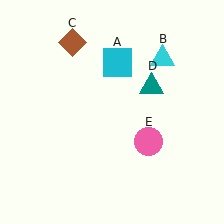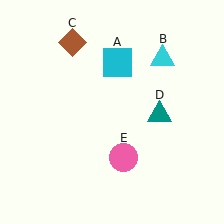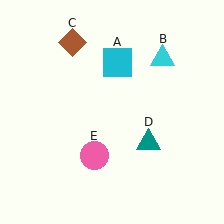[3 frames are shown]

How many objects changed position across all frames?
2 objects changed position: teal triangle (object D), pink circle (object E).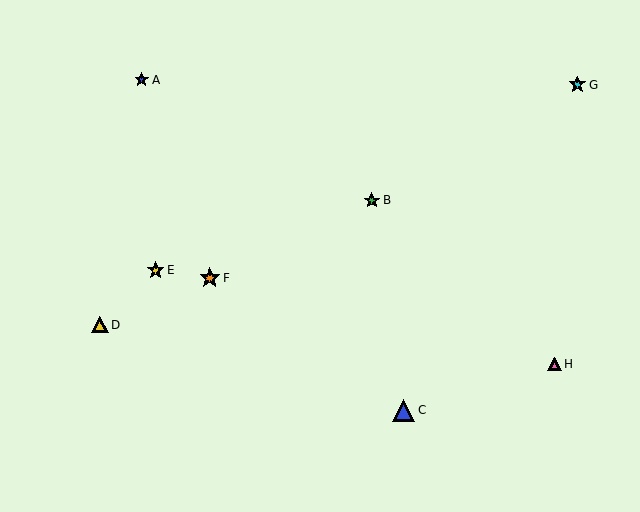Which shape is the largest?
The blue triangle (labeled C) is the largest.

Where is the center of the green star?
The center of the green star is at (372, 200).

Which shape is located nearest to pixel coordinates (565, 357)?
The pink triangle (labeled H) at (555, 364) is nearest to that location.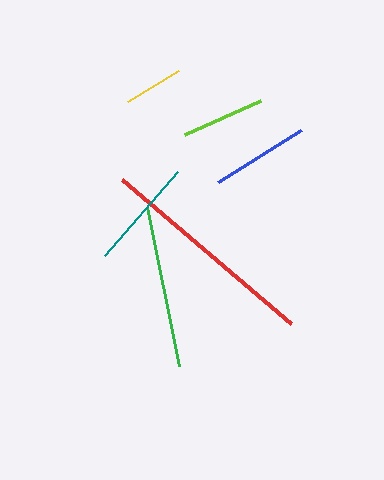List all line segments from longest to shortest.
From longest to shortest: red, green, teal, blue, lime, yellow.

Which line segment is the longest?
The red line is the longest at approximately 222 pixels.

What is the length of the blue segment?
The blue segment is approximately 98 pixels long.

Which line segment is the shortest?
The yellow line is the shortest at approximately 60 pixels.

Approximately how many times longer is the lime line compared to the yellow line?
The lime line is approximately 1.4 times the length of the yellow line.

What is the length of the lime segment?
The lime segment is approximately 83 pixels long.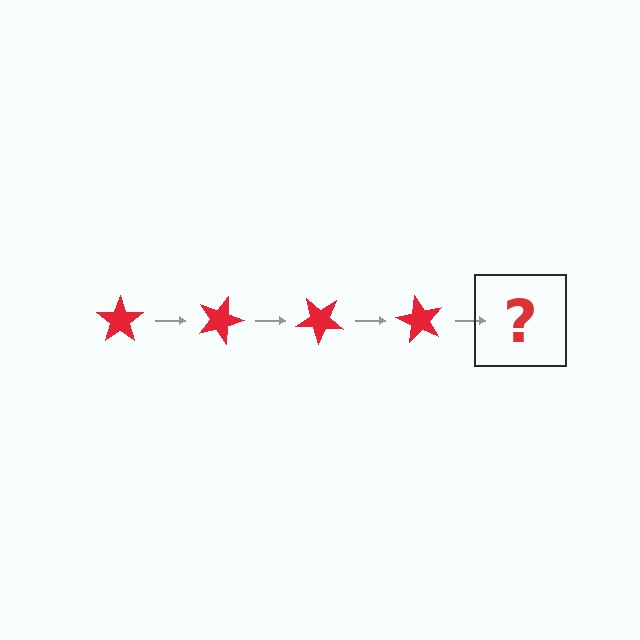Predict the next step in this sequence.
The next step is a red star rotated 80 degrees.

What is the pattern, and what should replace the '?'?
The pattern is that the star rotates 20 degrees each step. The '?' should be a red star rotated 80 degrees.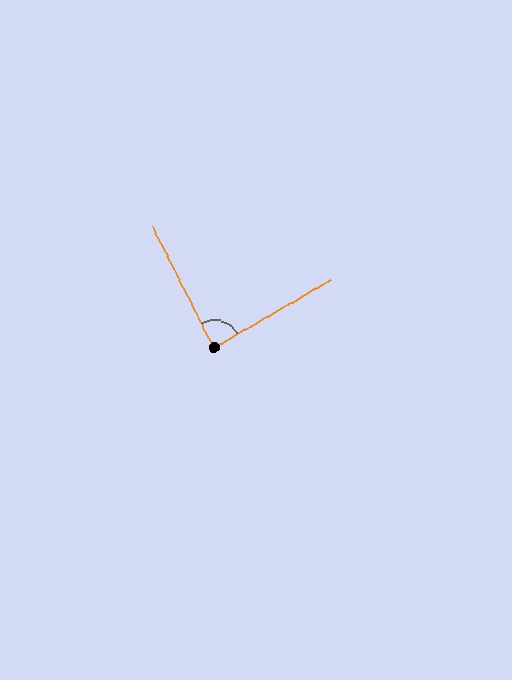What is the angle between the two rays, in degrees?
Approximately 86 degrees.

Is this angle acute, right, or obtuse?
It is approximately a right angle.